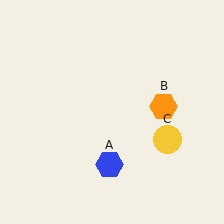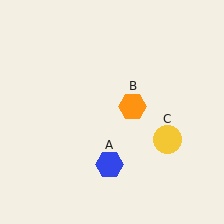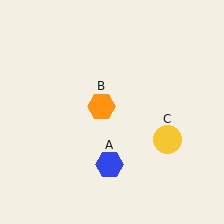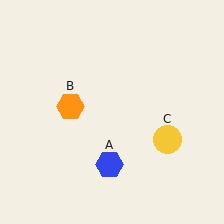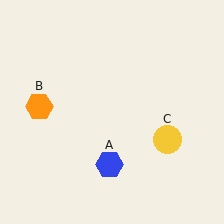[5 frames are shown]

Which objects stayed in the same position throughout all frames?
Blue hexagon (object A) and yellow circle (object C) remained stationary.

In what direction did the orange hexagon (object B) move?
The orange hexagon (object B) moved left.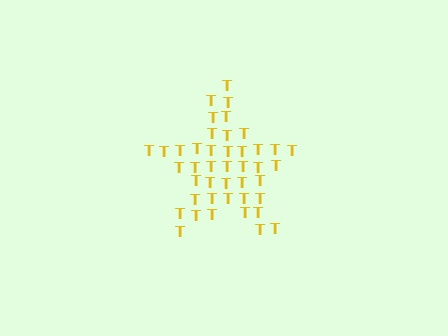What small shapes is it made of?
It is made of small letter T's.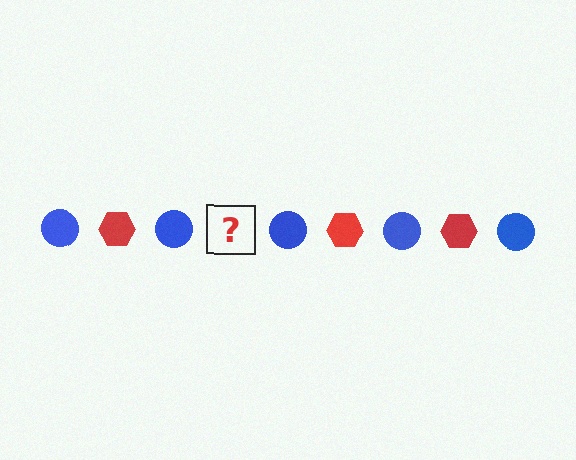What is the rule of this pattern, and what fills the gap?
The rule is that the pattern alternates between blue circle and red hexagon. The gap should be filled with a red hexagon.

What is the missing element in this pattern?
The missing element is a red hexagon.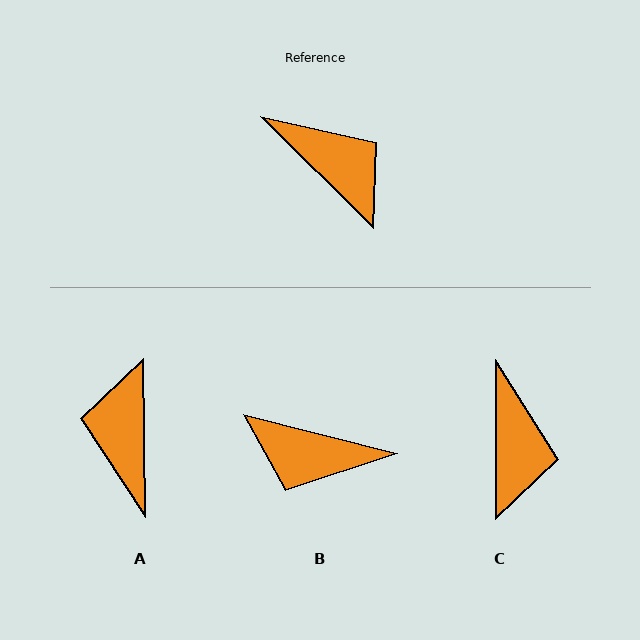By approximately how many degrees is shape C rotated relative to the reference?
Approximately 45 degrees clockwise.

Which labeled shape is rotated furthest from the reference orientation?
B, about 149 degrees away.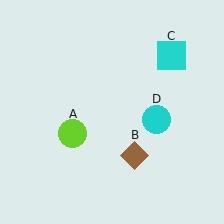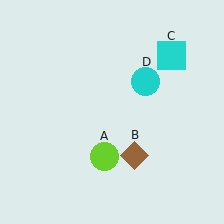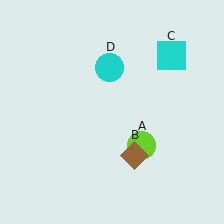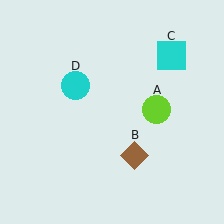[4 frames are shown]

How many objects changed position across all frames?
2 objects changed position: lime circle (object A), cyan circle (object D).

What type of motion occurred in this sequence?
The lime circle (object A), cyan circle (object D) rotated counterclockwise around the center of the scene.